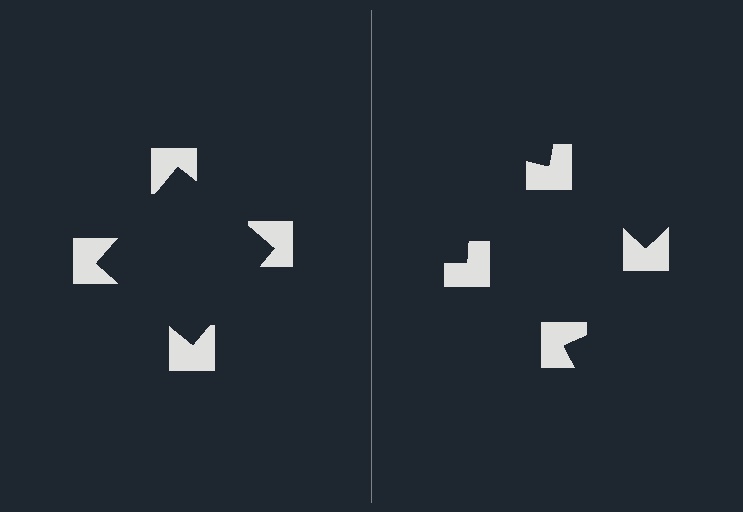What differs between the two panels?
The notched squares are positioned identically on both sides; only the wedge orientations differ. On the left they align to a square; on the right they are misaligned.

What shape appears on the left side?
An illusory square.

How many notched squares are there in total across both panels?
8 — 4 on each side.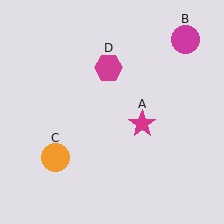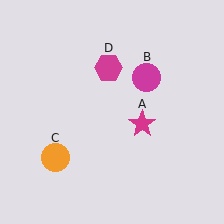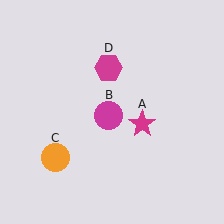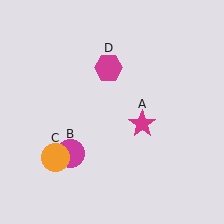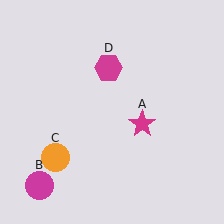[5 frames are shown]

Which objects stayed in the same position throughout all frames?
Magenta star (object A) and orange circle (object C) and magenta hexagon (object D) remained stationary.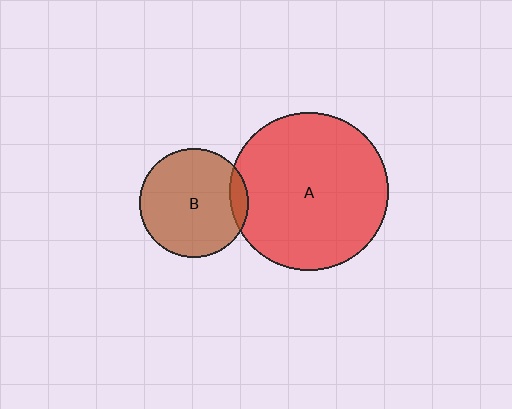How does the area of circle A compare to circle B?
Approximately 2.1 times.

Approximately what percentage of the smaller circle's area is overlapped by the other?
Approximately 10%.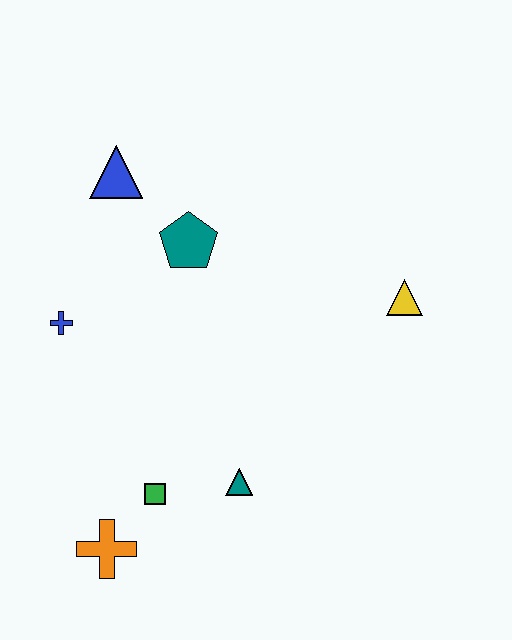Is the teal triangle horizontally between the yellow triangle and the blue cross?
Yes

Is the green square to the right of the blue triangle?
Yes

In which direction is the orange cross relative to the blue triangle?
The orange cross is below the blue triangle.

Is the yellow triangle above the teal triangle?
Yes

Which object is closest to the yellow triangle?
The teal pentagon is closest to the yellow triangle.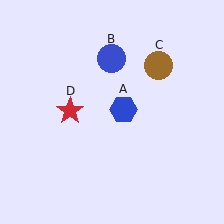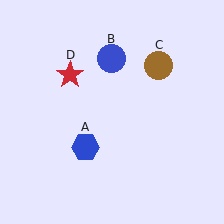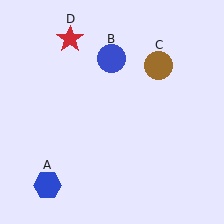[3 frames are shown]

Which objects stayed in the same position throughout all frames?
Blue circle (object B) and brown circle (object C) remained stationary.